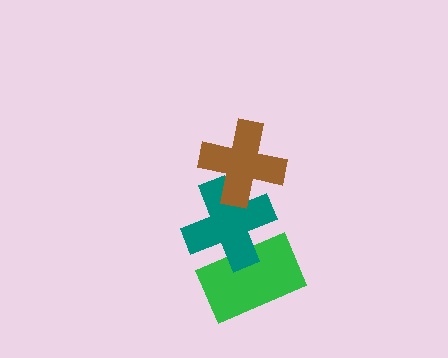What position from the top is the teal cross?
The teal cross is 2nd from the top.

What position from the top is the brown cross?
The brown cross is 1st from the top.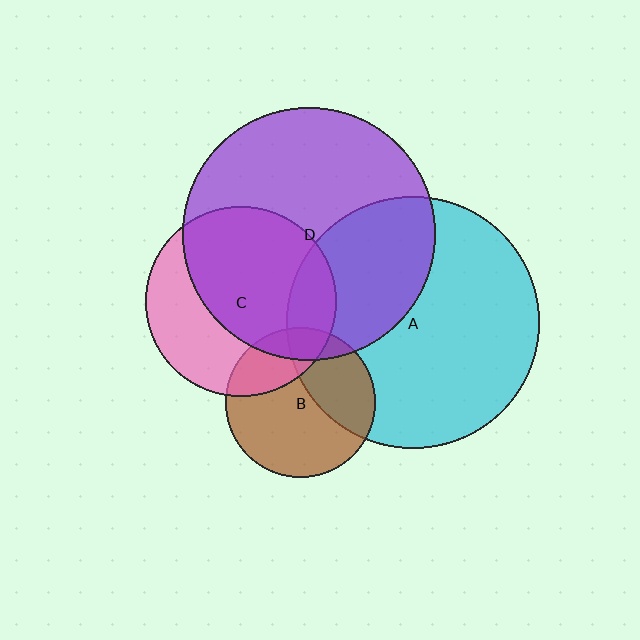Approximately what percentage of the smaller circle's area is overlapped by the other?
Approximately 25%.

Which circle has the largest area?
Circle D (purple).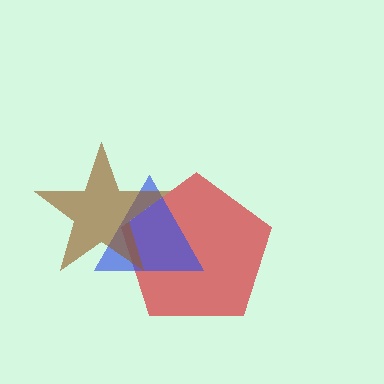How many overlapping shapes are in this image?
There are 3 overlapping shapes in the image.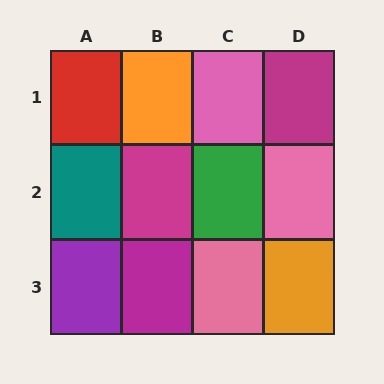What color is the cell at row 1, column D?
Magenta.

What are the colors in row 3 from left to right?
Purple, magenta, pink, orange.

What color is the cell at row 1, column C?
Pink.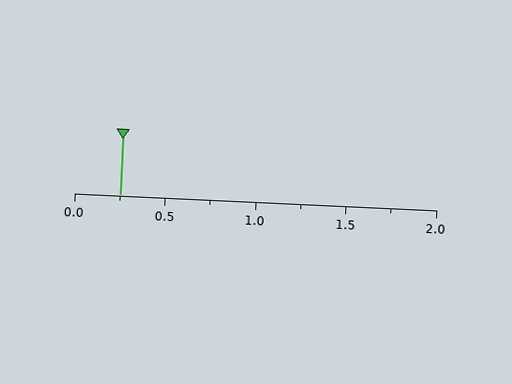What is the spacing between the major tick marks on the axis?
The major ticks are spaced 0.5 apart.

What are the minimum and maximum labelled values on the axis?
The axis runs from 0.0 to 2.0.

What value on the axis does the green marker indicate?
The marker indicates approximately 0.25.